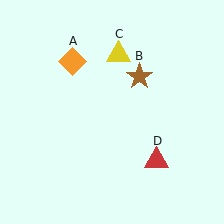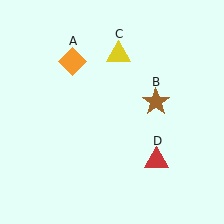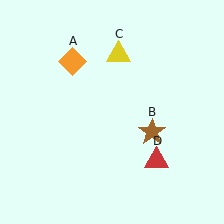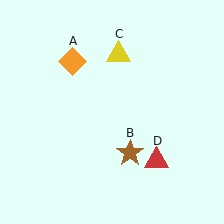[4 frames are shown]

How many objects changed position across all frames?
1 object changed position: brown star (object B).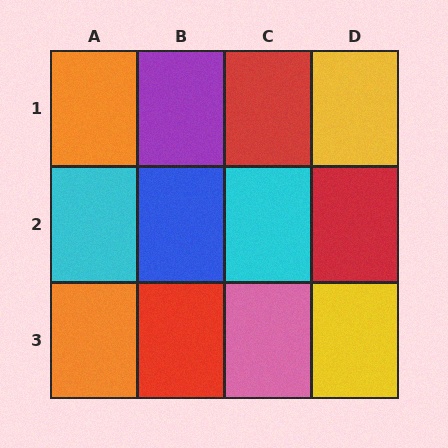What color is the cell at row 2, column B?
Blue.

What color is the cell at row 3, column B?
Red.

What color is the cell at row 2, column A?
Cyan.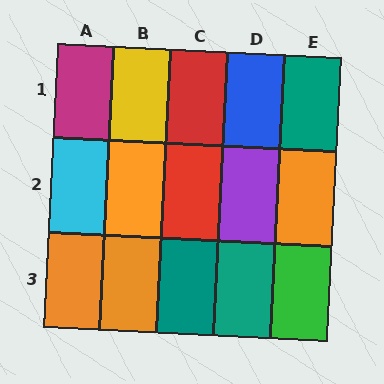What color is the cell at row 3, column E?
Green.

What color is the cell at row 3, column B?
Orange.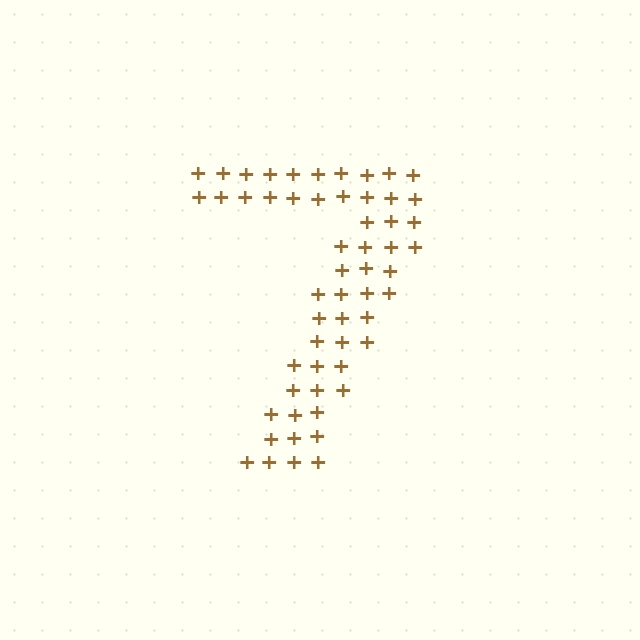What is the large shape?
The large shape is the digit 7.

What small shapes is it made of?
It is made of small plus signs.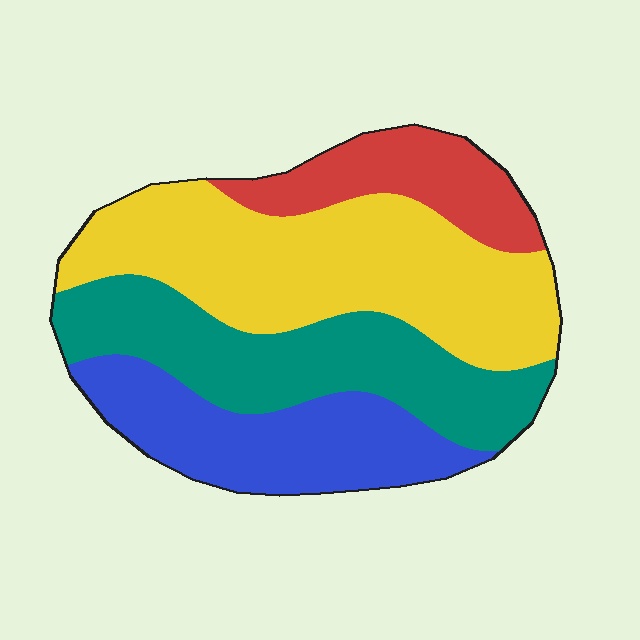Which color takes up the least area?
Red, at roughly 15%.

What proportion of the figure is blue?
Blue takes up between a sixth and a third of the figure.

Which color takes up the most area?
Yellow, at roughly 40%.